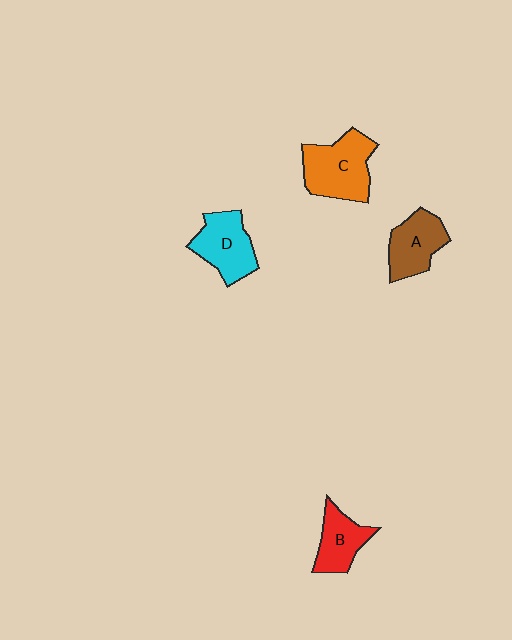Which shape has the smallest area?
Shape B (red).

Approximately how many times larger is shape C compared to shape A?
Approximately 1.4 times.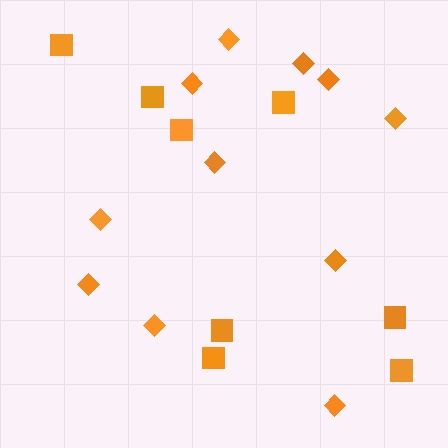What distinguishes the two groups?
There are 2 groups: one group of squares (8) and one group of diamonds (11).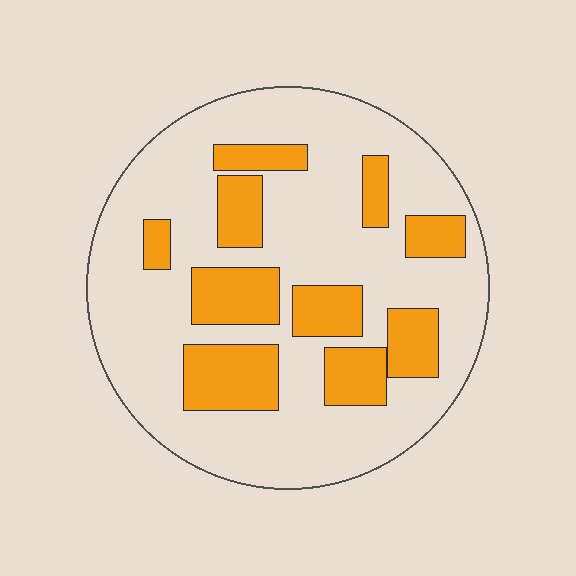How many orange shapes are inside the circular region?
10.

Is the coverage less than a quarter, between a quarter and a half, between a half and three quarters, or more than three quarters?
Between a quarter and a half.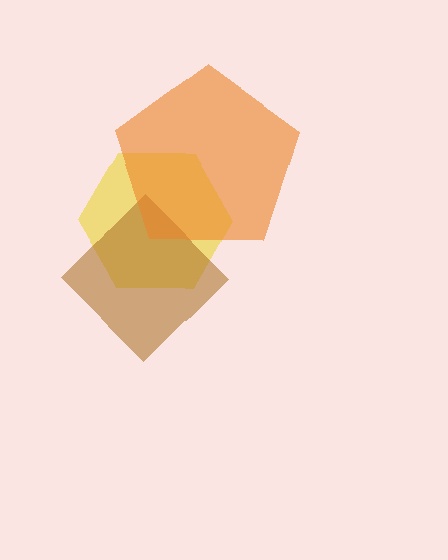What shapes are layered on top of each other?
The layered shapes are: a yellow hexagon, a brown diamond, an orange pentagon.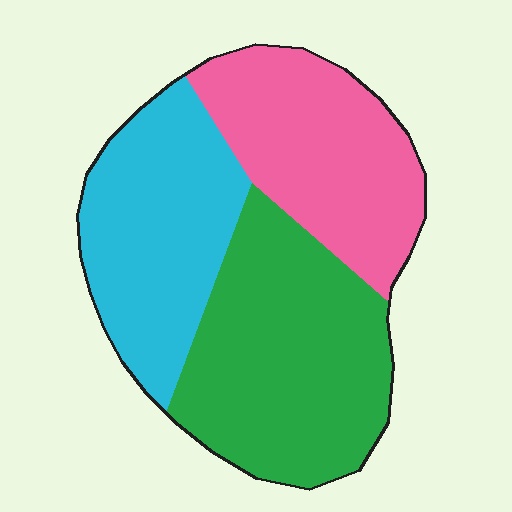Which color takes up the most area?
Green, at roughly 40%.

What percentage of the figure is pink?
Pink covers about 30% of the figure.